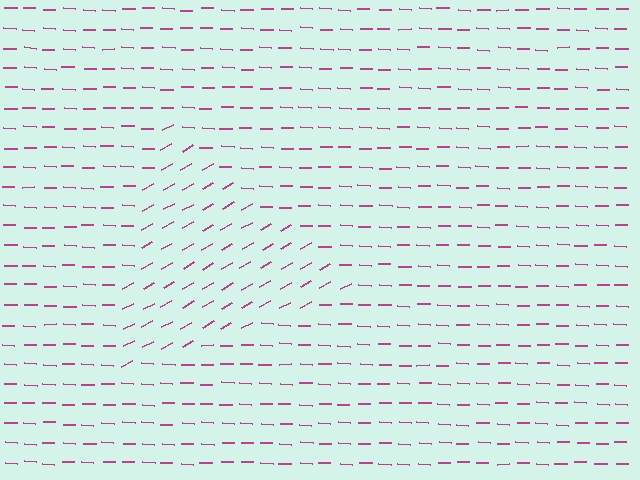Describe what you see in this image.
The image is filled with small magenta line segments. A triangle region in the image has lines oriented differently from the surrounding lines, creating a visible texture boundary.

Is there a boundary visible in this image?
Yes, there is a texture boundary formed by a change in line orientation.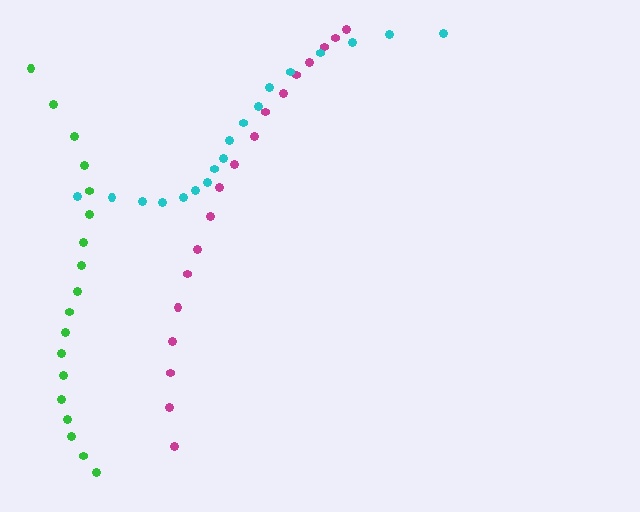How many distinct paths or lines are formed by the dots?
There are 3 distinct paths.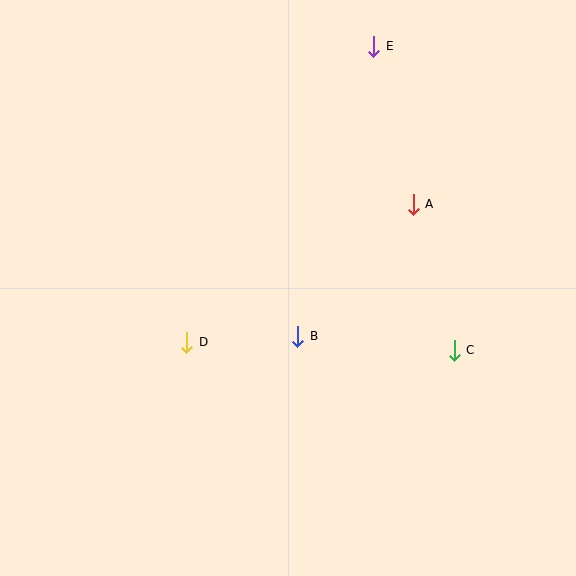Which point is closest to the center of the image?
Point B at (298, 336) is closest to the center.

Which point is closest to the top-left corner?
Point E is closest to the top-left corner.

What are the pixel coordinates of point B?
Point B is at (298, 336).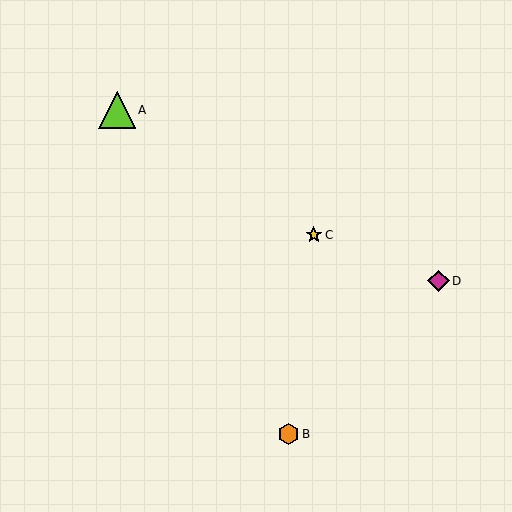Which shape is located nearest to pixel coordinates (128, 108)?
The lime triangle (labeled A) at (117, 110) is nearest to that location.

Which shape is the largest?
The lime triangle (labeled A) is the largest.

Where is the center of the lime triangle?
The center of the lime triangle is at (117, 110).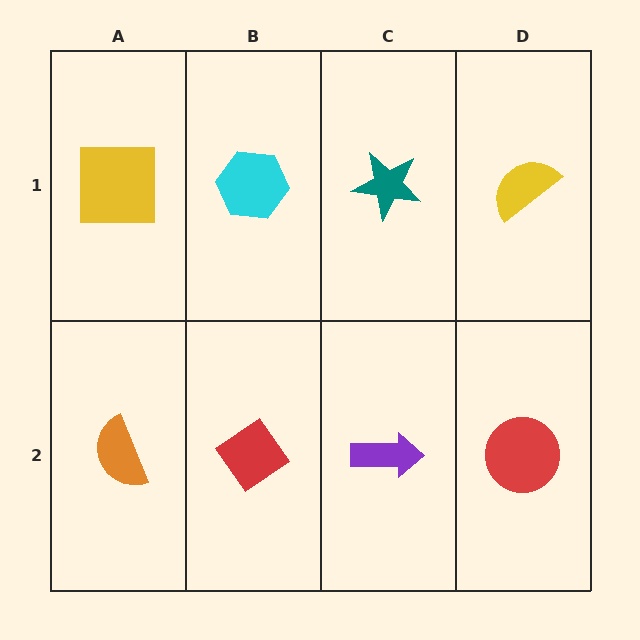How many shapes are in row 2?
4 shapes.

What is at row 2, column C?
A purple arrow.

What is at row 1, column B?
A cyan hexagon.